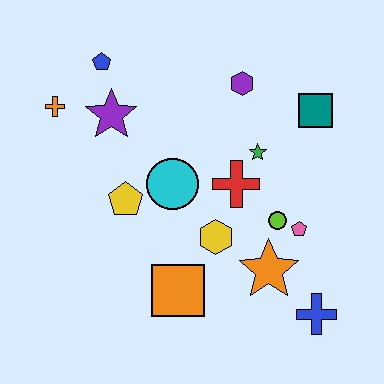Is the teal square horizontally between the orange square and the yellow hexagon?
No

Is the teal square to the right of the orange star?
Yes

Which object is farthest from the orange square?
The blue pentagon is farthest from the orange square.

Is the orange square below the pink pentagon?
Yes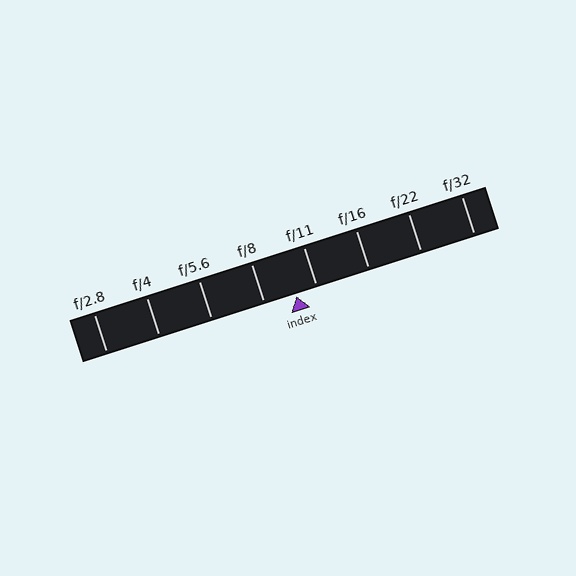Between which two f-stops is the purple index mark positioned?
The index mark is between f/8 and f/11.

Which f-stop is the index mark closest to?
The index mark is closest to f/11.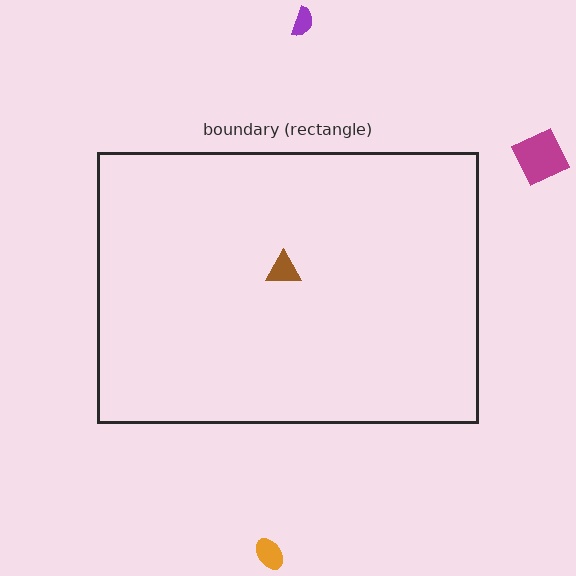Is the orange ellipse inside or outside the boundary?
Outside.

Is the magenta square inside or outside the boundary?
Outside.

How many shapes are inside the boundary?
1 inside, 3 outside.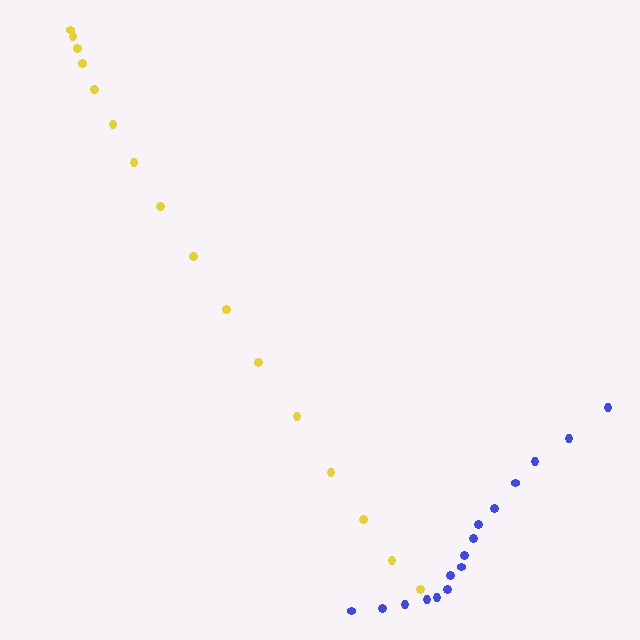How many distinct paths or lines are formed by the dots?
There are 2 distinct paths.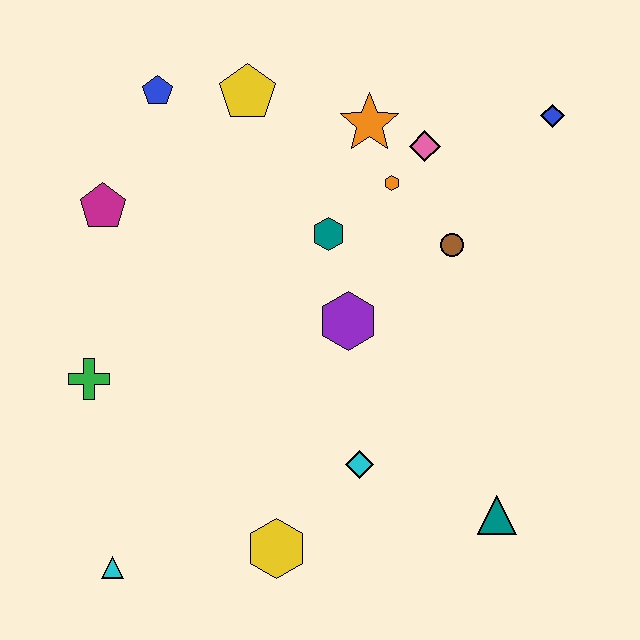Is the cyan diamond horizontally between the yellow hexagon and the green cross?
No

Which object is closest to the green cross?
The magenta pentagon is closest to the green cross.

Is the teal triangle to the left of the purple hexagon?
No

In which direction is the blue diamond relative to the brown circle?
The blue diamond is above the brown circle.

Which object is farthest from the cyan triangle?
The blue diamond is farthest from the cyan triangle.